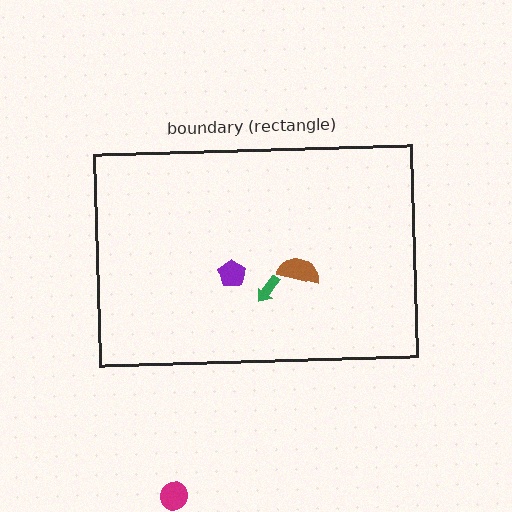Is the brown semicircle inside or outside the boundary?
Inside.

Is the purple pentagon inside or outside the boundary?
Inside.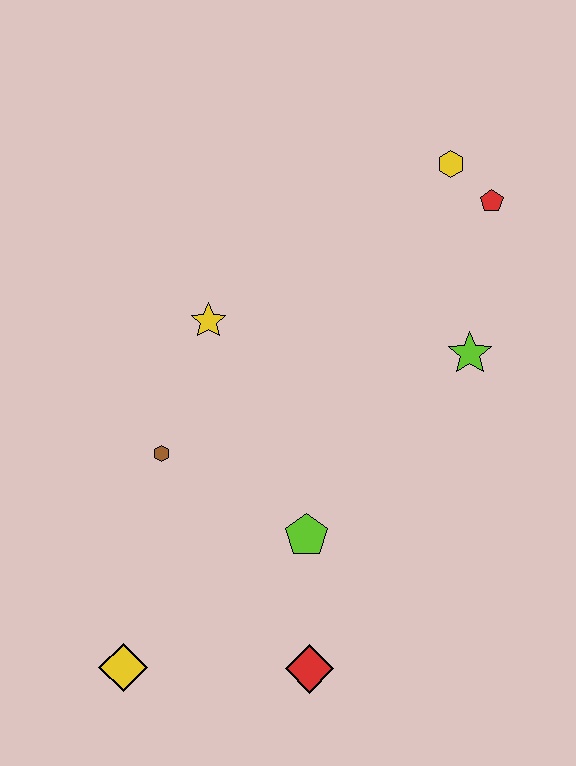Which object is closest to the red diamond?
The lime pentagon is closest to the red diamond.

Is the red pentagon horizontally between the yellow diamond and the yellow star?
No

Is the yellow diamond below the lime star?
Yes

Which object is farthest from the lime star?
The yellow diamond is farthest from the lime star.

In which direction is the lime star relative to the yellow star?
The lime star is to the right of the yellow star.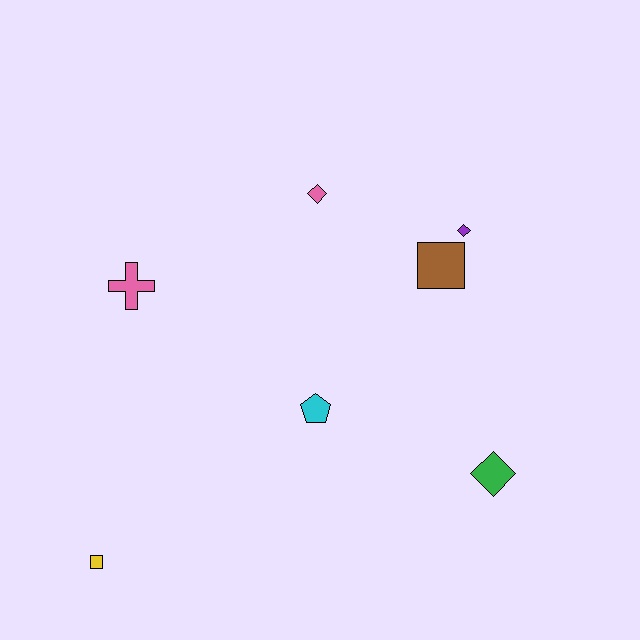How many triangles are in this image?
There are no triangles.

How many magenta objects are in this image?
There are no magenta objects.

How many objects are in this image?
There are 7 objects.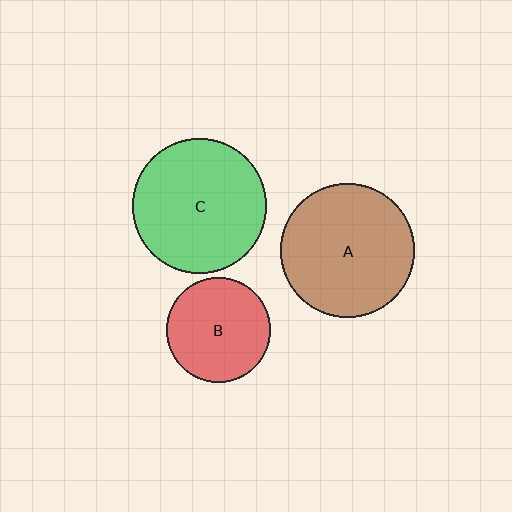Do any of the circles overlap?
No, none of the circles overlap.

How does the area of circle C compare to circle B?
Approximately 1.7 times.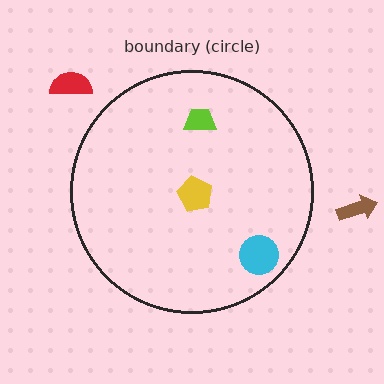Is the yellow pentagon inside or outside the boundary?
Inside.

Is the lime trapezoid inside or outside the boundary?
Inside.